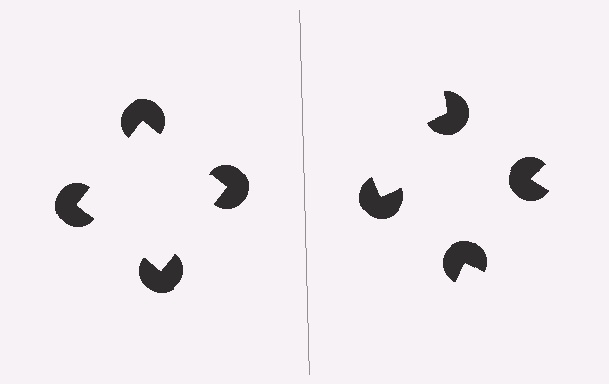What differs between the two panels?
The pac-man discs are positioned identically on both sides; only the wedge orientations differ. On the left they align to a square; on the right they are misaligned.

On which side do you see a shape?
An illusory square appears on the left side. On the right side the wedge cuts are rotated, so no coherent shape forms.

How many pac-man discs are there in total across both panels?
8 — 4 on each side.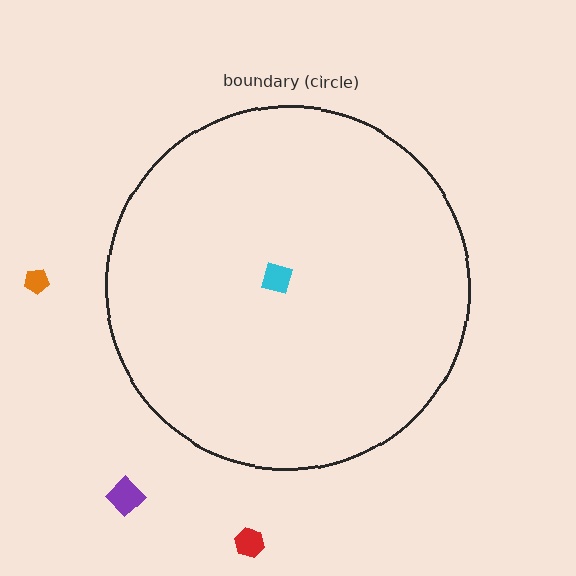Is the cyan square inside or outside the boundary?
Inside.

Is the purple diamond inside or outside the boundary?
Outside.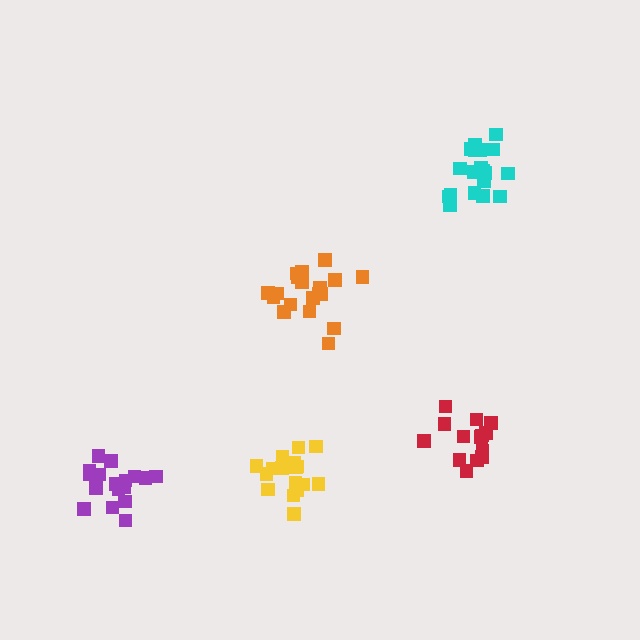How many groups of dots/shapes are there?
There are 5 groups.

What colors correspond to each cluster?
The clusters are colored: purple, red, yellow, orange, cyan.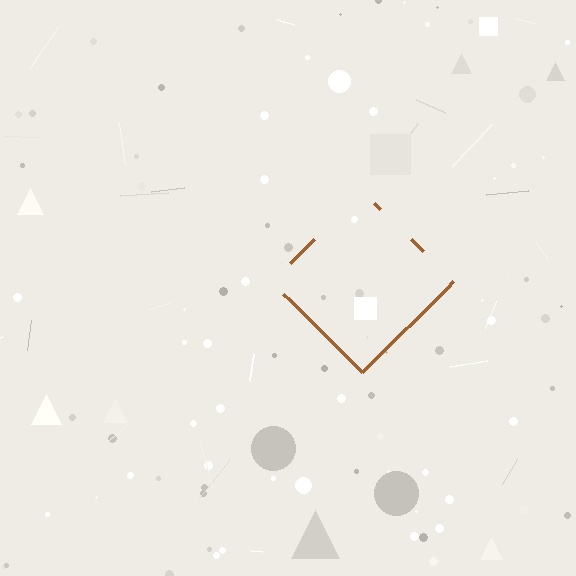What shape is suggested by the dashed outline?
The dashed outline suggests a diamond.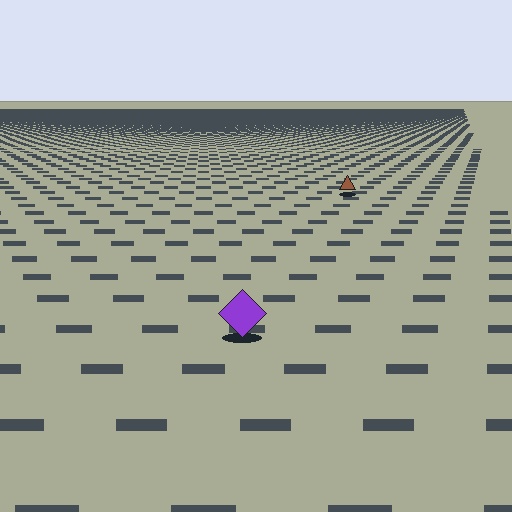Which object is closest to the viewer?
The purple diamond is closest. The texture marks near it are larger and more spread out.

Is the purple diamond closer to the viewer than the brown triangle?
Yes. The purple diamond is closer — you can tell from the texture gradient: the ground texture is coarser near it.